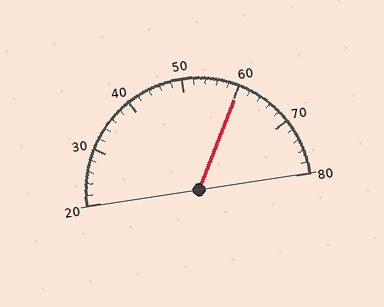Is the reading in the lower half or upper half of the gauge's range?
The reading is in the upper half of the range (20 to 80).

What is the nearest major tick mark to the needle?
The nearest major tick mark is 60.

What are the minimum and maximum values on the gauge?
The gauge ranges from 20 to 80.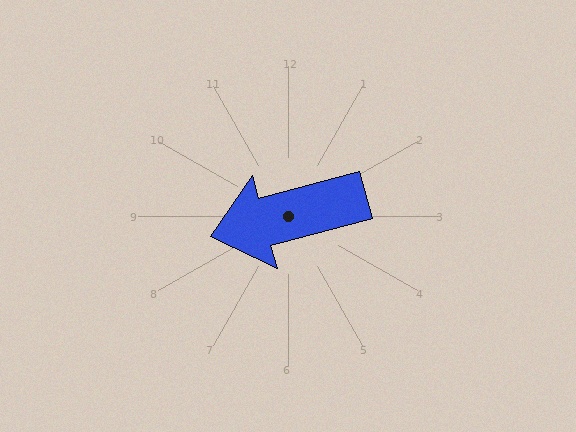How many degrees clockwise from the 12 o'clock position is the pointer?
Approximately 255 degrees.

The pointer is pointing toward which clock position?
Roughly 9 o'clock.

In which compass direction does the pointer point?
West.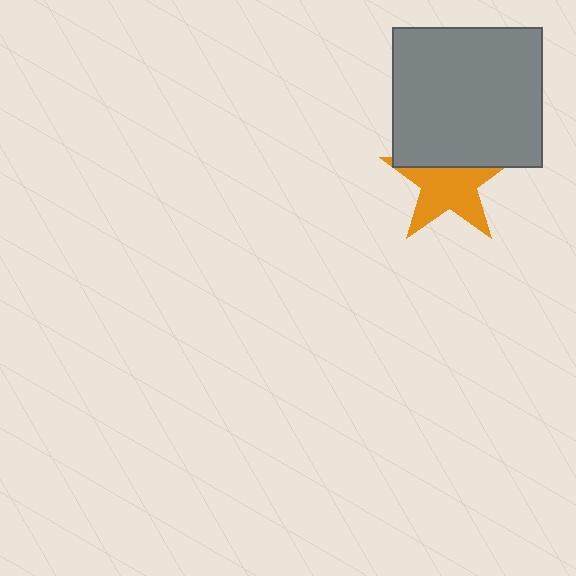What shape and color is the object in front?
The object in front is a gray rectangle.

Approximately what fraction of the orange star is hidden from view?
Roughly 34% of the orange star is hidden behind the gray rectangle.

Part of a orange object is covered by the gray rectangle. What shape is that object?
It is a star.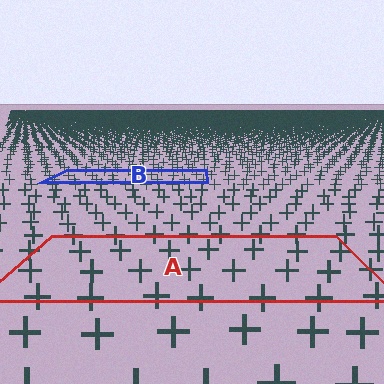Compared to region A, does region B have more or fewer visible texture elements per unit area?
Region B has more texture elements per unit area — they are packed more densely because it is farther away.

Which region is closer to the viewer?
Region A is closer. The texture elements there are larger and more spread out.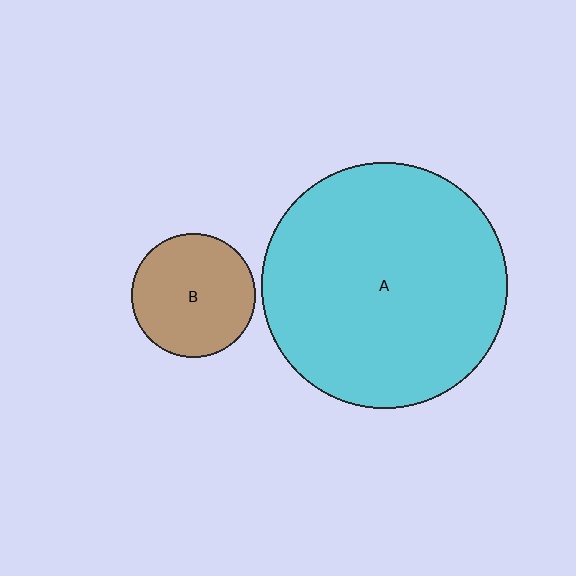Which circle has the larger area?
Circle A (cyan).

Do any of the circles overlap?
No, none of the circles overlap.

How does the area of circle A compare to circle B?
Approximately 3.9 times.